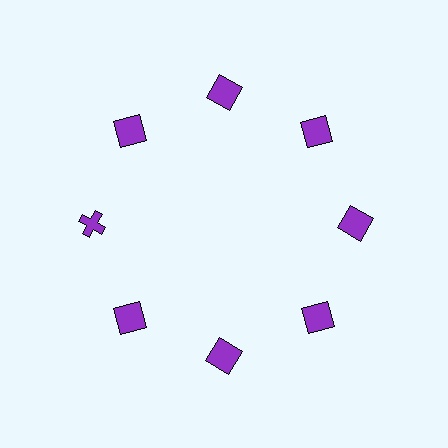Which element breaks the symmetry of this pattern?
The purple cross at roughly the 9 o'clock position breaks the symmetry. All other shapes are purple squares.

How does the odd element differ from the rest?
It has a different shape: cross instead of square.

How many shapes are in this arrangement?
There are 8 shapes arranged in a ring pattern.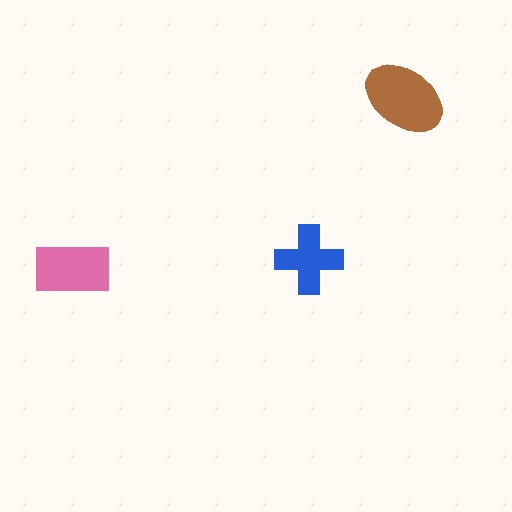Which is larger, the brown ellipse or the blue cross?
The brown ellipse.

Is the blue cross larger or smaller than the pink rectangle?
Smaller.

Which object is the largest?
The brown ellipse.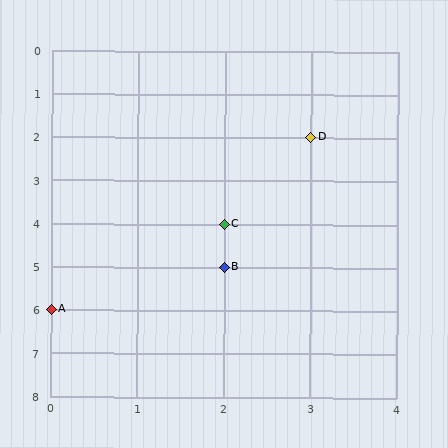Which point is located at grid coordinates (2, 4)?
Point C is at (2, 4).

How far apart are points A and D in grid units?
Points A and D are 3 columns and 4 rows apart (about 5.0 grid units diagonally).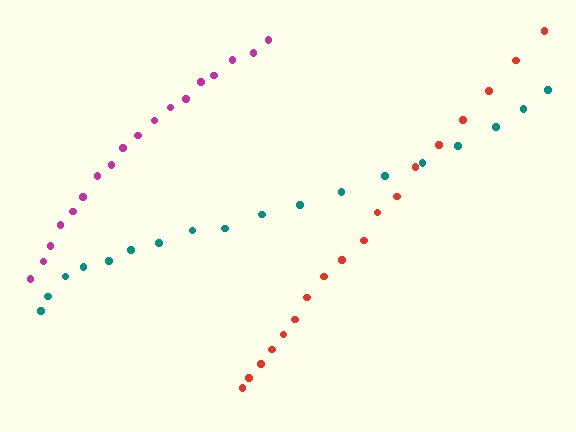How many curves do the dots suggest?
There are 3 distinct paths.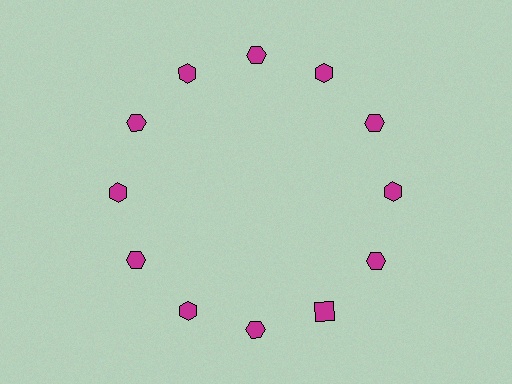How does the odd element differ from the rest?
It has a different shape: square instead of hexagon.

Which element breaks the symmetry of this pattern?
The magenta square at roughly the 5 o'clock position breaks the symmetry. All other shapes are magenta hexagons.